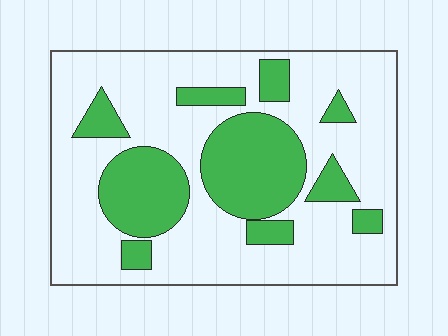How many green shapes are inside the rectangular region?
10.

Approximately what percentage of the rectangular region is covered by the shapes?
Approximately 30%.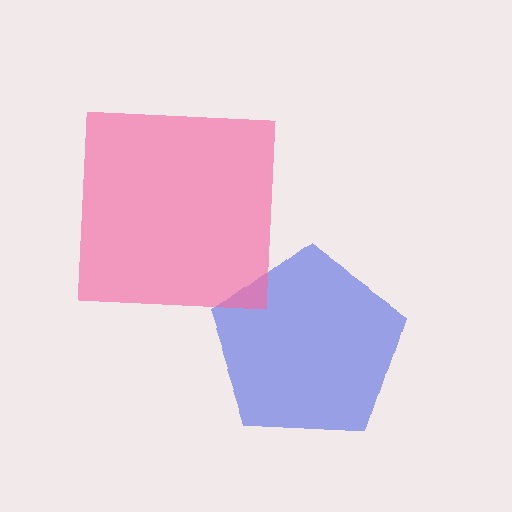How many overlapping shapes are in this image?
There are 2 overlapping shapes in the image.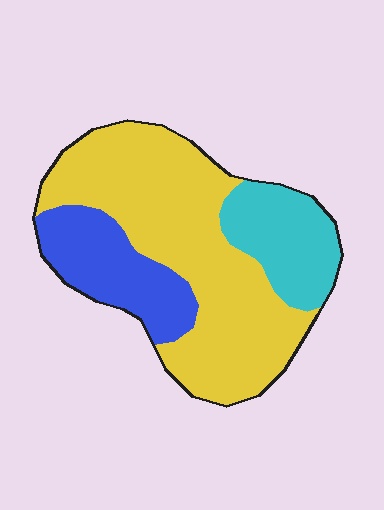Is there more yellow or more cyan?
Yellow.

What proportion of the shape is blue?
Blue covers 21% of the shape.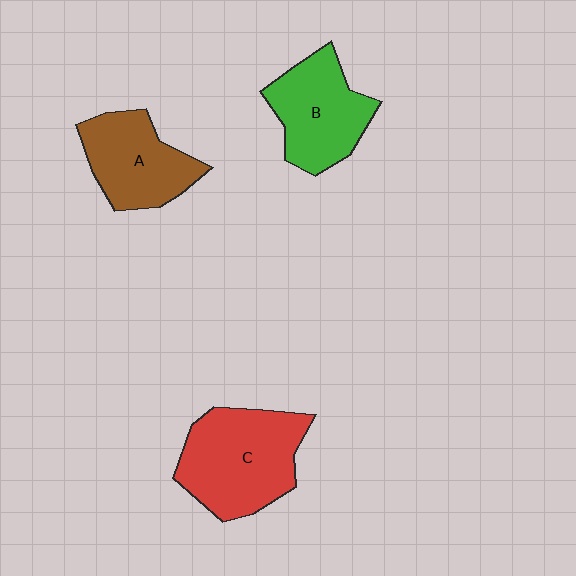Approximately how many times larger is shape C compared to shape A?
Approximately 1.3 times.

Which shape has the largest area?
Shape C (red).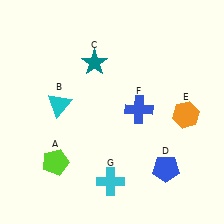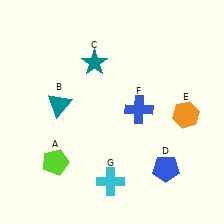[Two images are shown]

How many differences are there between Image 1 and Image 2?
There is 1 difference between the two images.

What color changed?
The triangle (B) changed from cyan in Image 1 to teal in Image 2.